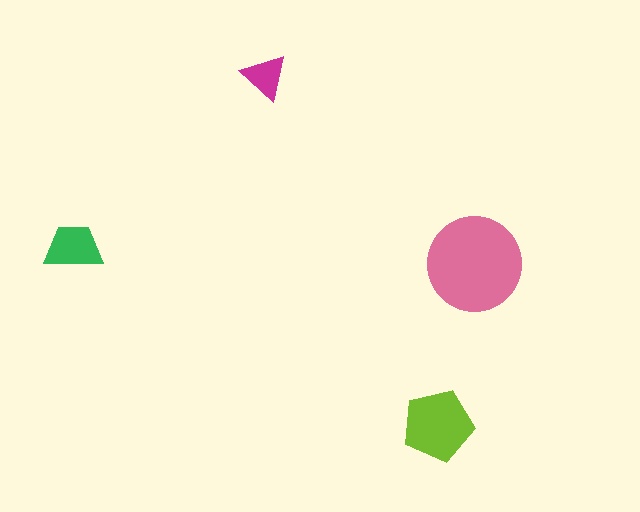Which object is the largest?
The pink circle.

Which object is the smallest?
The magenta triangle.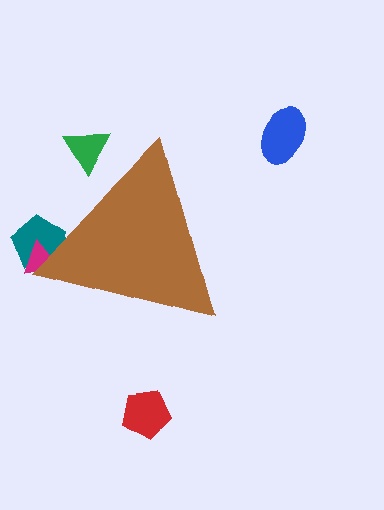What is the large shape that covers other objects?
A brown triangle.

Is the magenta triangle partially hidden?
Yes, the magenta triangle is partially hidden behind the brown triangle.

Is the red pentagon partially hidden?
No, the red pentagon is fully visible.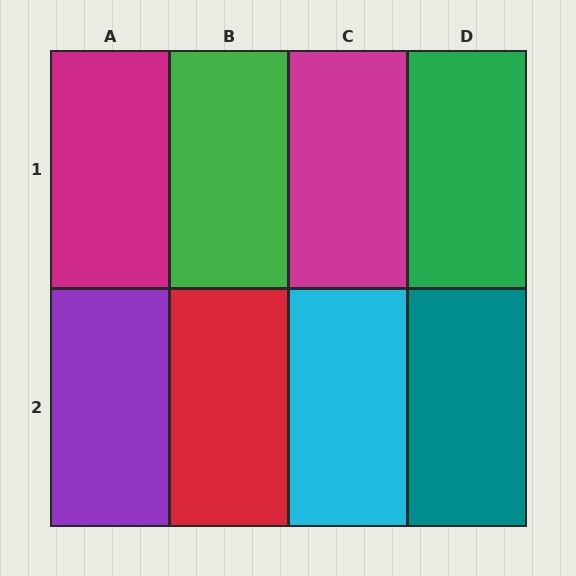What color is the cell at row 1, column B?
Green.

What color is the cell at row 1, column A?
Magenta.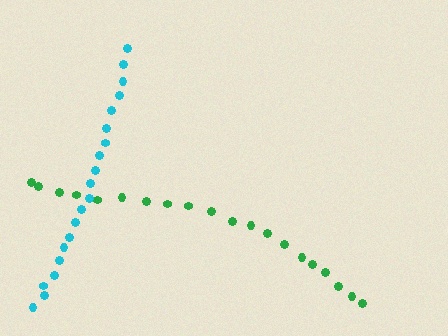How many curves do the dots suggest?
There are 2 distinct paths.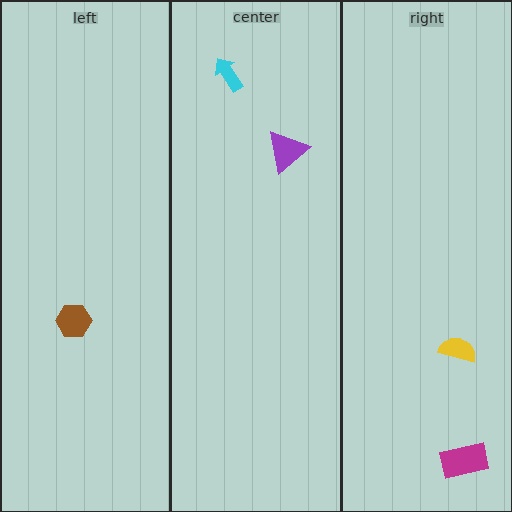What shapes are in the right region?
The yellow semicircle, the magenta rectangle.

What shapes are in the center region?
The cyan arrow, the purple triangle.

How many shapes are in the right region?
2.